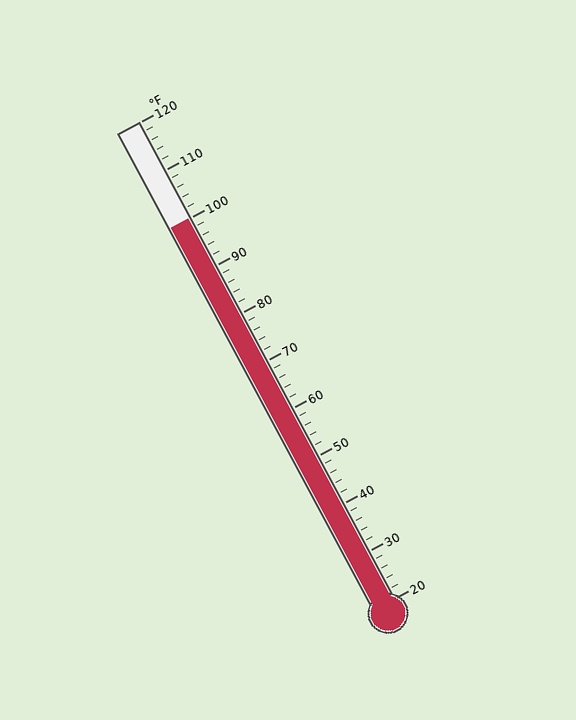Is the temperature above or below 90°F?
The temperature is above 90°F.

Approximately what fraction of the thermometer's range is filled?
The thermometer is filled to approximately 80% of its range.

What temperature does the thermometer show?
The thermometer shows approximately 100°F.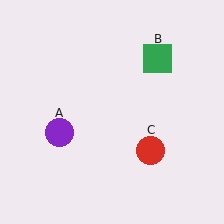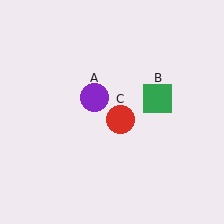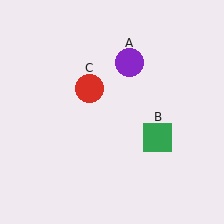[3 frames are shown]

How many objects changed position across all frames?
3 objects changed position: purple circle (object A), green square (object B), red circle (object C).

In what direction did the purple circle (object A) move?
The purple circle (object A) moved up and to the right.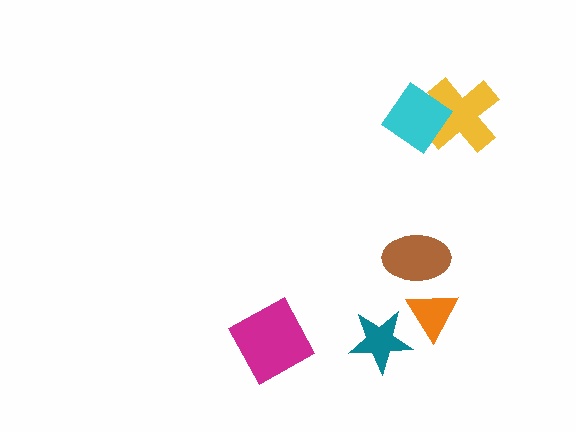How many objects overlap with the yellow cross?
1 object overlaps with the yellow cross.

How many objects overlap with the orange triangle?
1 object overlaps with the orange triangle.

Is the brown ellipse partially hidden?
Yes, it is partially covered by another shape.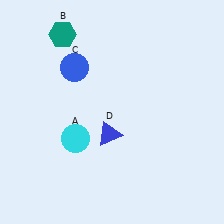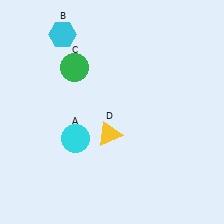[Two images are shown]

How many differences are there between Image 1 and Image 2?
There are 3 differences between the two images.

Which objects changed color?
B changed from teal to cyan. C changed from blue to green. D changed from blue to yellow.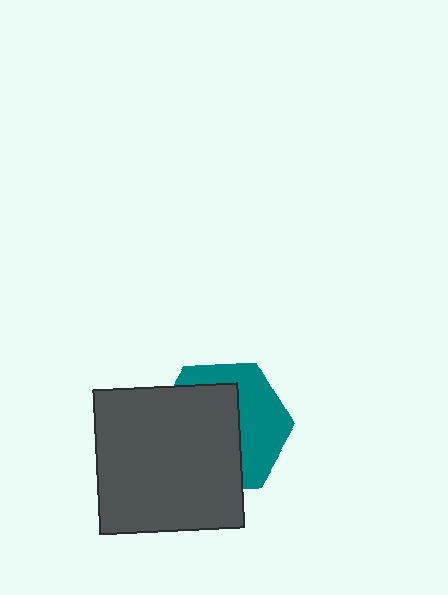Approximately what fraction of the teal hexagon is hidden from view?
Roughly 57% of the teal hexagon is hidden behind the dark gray square.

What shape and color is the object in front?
The object in front is a dark gray square.